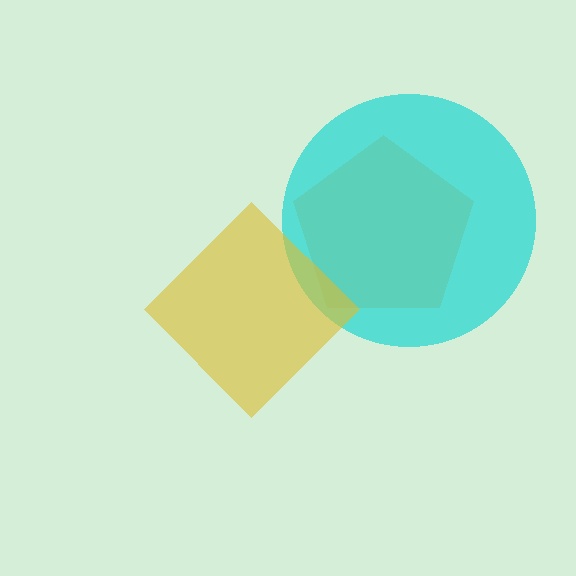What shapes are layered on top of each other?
The layered shapes are: an orange pentagon, a cyan circle, a yellow diamond.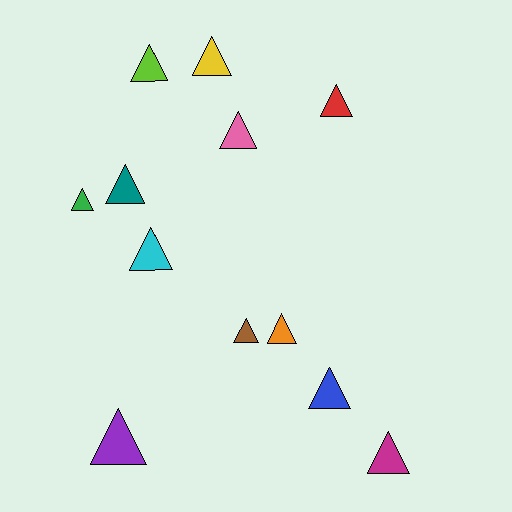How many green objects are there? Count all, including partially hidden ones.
There is 1 green object.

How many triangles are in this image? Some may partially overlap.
There are 12 triangles.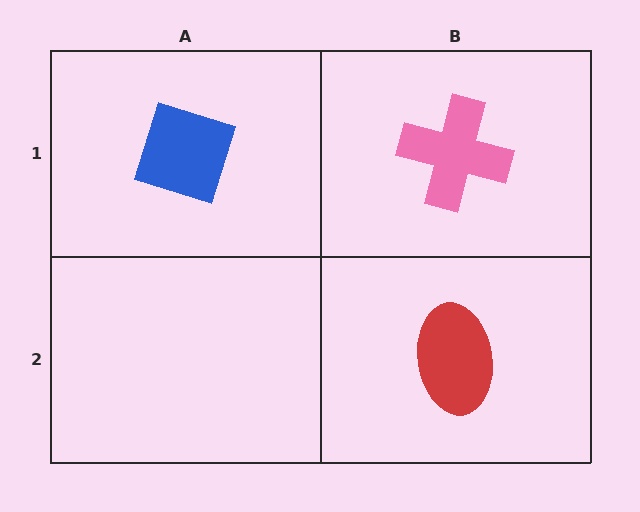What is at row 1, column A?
A blue diamond.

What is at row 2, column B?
A red ellipse.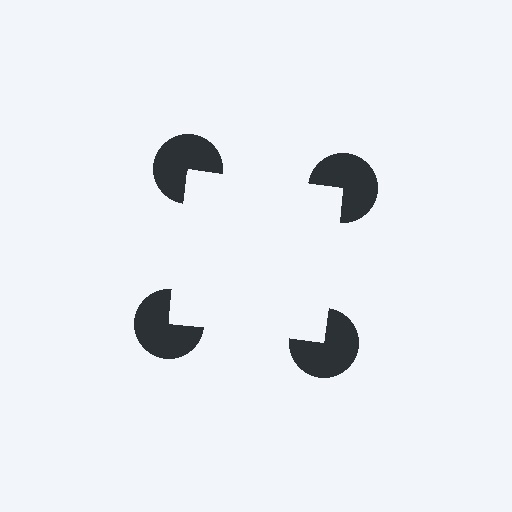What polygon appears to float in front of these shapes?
An illusory square — its edges are inferred from the aligned wedge cuts in the pac-man discs, not physically drawn.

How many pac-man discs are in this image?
There are 4 — one at each vertex of the illusory square.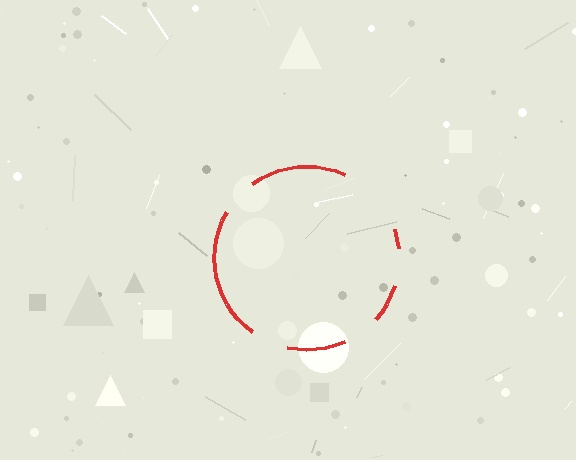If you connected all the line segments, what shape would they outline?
They would outline a circle.